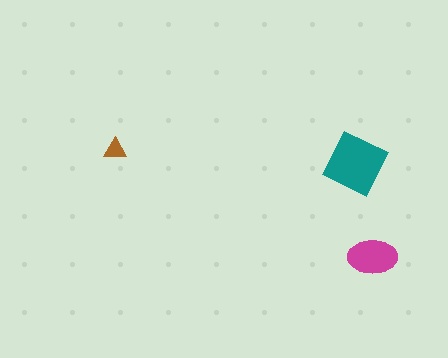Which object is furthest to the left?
The brown triangle is leftmost.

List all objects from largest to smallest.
The teal diamond, the magenta ellipse, the brown triangle.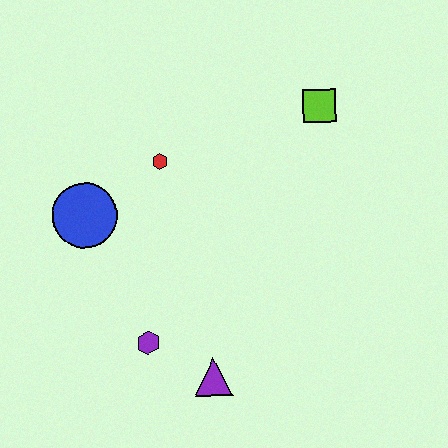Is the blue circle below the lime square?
Yes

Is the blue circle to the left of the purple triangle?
Yes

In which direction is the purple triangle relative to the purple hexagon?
The purple triangle is to the right of the purple hexagon.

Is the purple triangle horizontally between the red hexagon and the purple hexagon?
No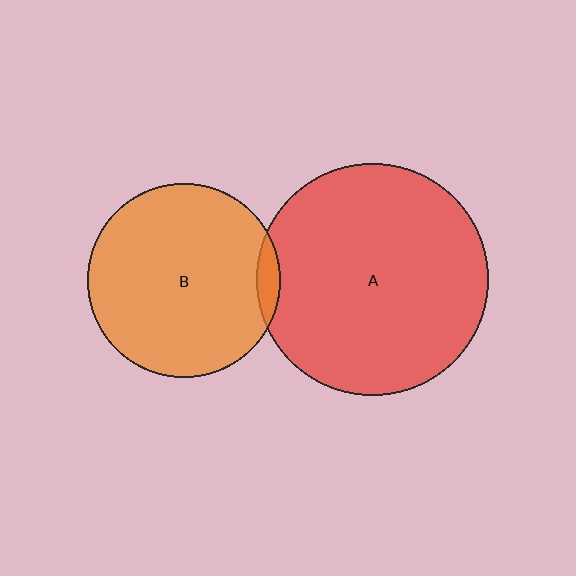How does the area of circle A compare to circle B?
Approximately 1.4 times.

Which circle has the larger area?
Circle A (red).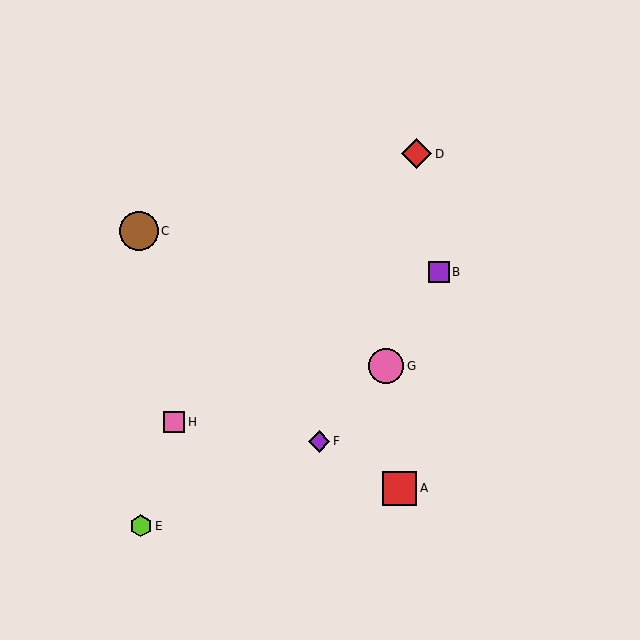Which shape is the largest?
The brown circle (labeled C) is the largest.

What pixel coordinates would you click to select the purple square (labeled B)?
Click at (439, 272) to select the purple square B.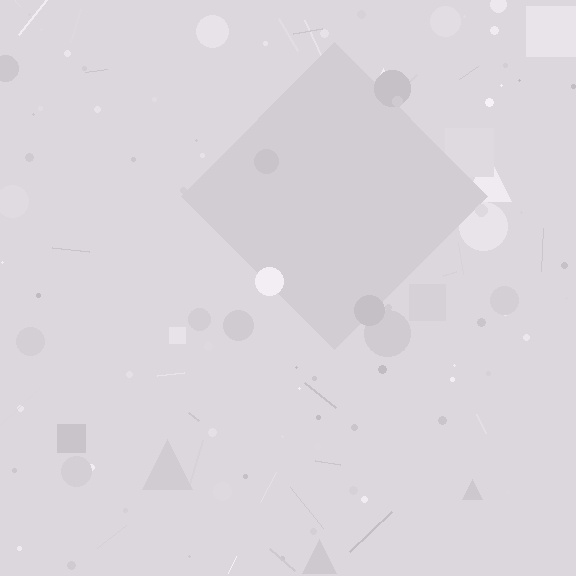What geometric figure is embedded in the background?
A diamond is embedded in the background.